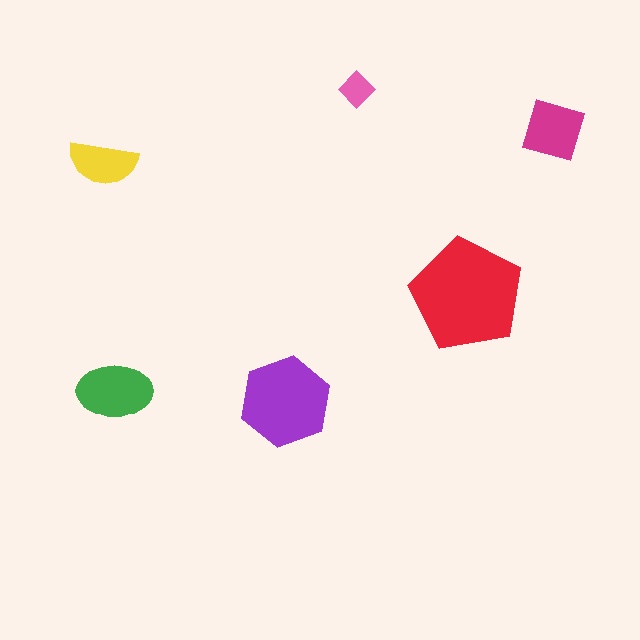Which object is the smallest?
The pink diamond.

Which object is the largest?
The red pentagon.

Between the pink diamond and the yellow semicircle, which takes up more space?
The yellow semicircle.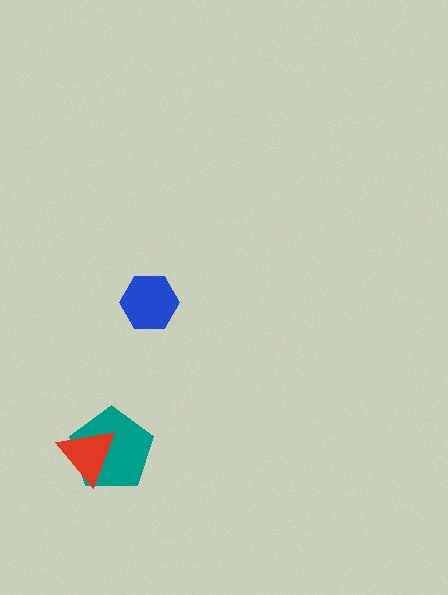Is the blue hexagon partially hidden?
No, no other shape covers it.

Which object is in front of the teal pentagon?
The red triangle is in front of the teal pentagon.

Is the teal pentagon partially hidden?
Yes, it is partially covered by another shape.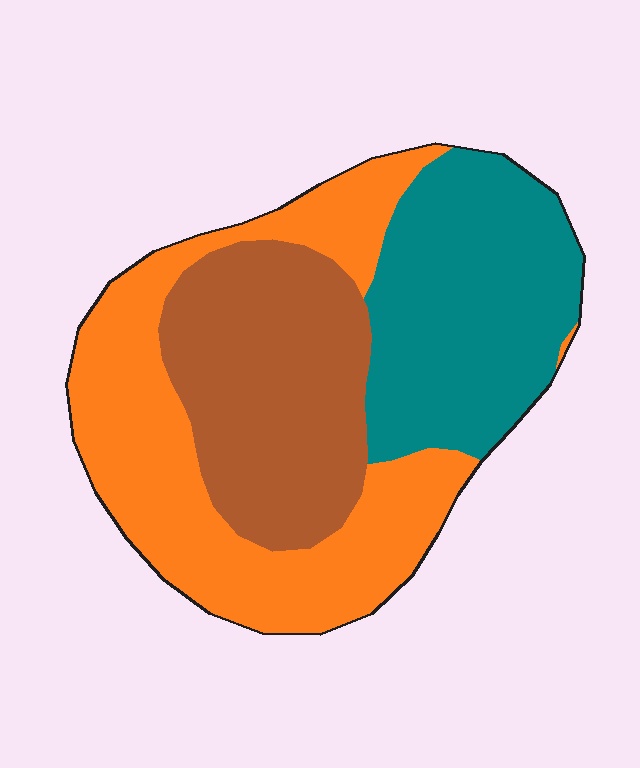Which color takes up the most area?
Orange, at roughly 40%.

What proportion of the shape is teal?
Teal takes up about one third (1/3) of the shape.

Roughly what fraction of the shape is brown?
Brown covers roughly 30% of the shape.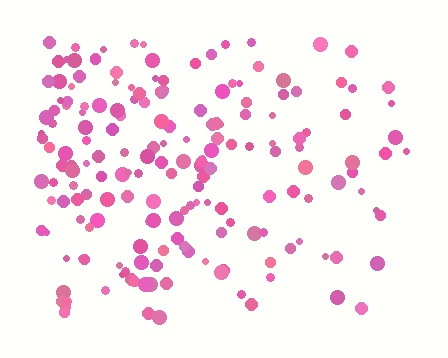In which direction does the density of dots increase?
From right to left, with the left side densest.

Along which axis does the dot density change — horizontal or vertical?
Horizontal.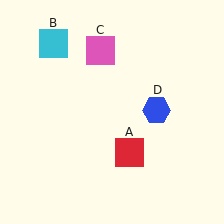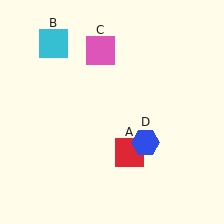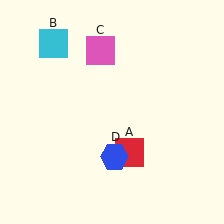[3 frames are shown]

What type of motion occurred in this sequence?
The blue hexagon (object D) rotated clockwise around the center of the scene.